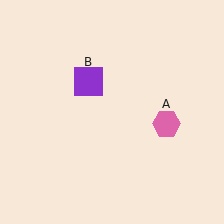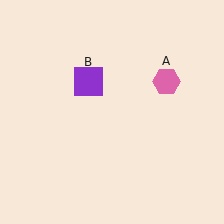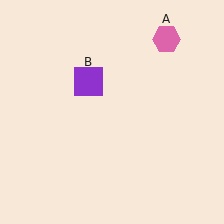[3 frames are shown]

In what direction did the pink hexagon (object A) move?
The pink hexagon (object A) moved up.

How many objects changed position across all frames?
1 object changed position: pink hexagon (object A).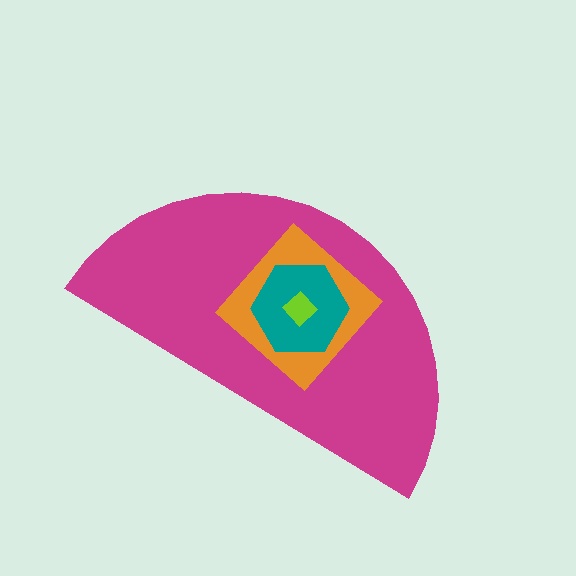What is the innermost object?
The lime diamond.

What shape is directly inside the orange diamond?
The teal hexagon.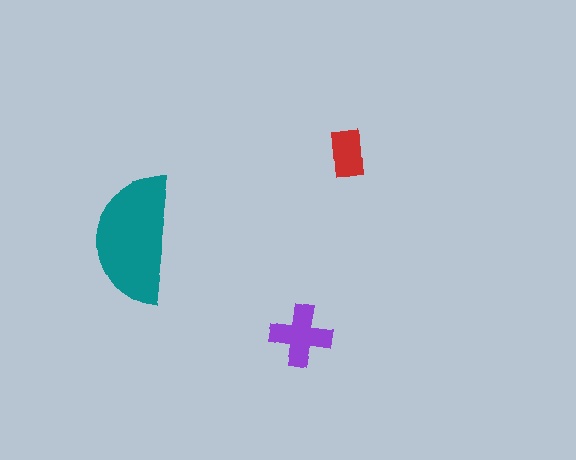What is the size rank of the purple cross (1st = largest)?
2nd.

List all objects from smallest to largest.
The red rectangle, the purple cross, the teal semicircle.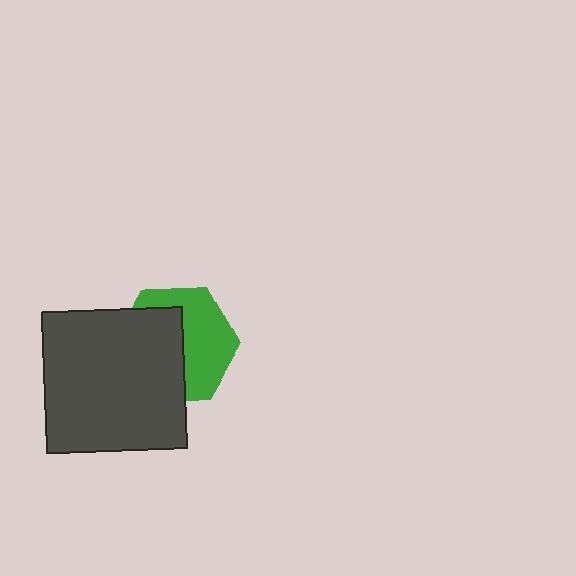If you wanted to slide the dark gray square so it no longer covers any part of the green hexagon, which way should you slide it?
Slide it left — that is the most direct way to separate the two shapes.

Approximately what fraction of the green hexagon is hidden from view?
Roughly 50% of the green hexagon is hidden behind the dark gray square.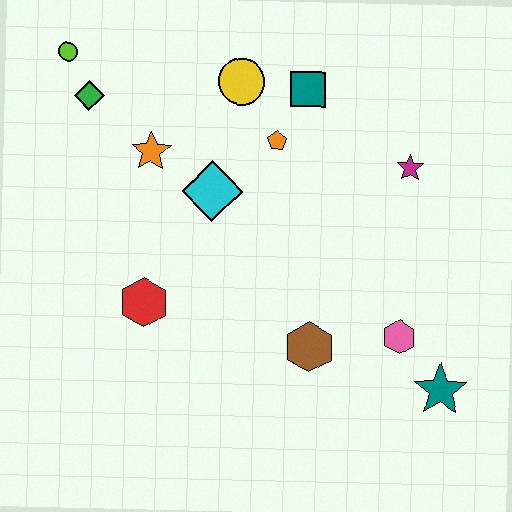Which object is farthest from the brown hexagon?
The lime circle is farthest from the brown hexagon.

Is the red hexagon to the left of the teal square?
Yes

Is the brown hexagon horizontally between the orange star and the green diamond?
No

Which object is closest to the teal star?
The pink hexagon is closest to the teal star.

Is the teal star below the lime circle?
Yes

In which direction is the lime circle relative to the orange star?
The lime circle is above the orange star.